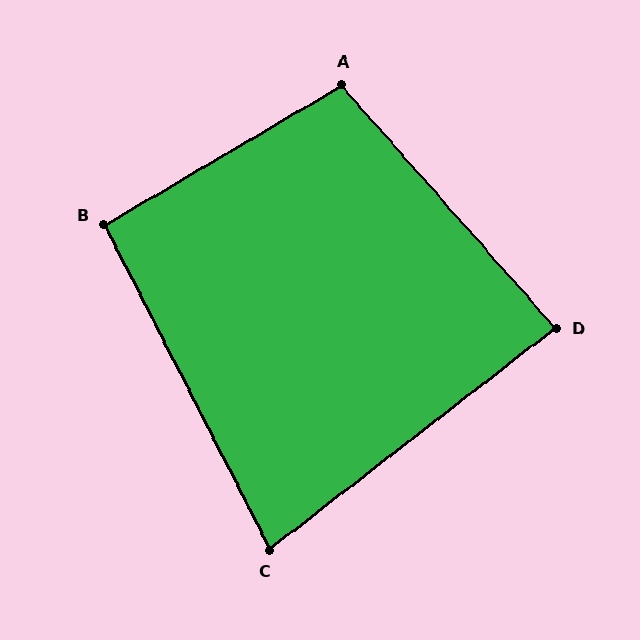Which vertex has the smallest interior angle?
C, at approximately 79 degrees.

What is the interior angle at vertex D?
Approximately 86 degrees (approximately right).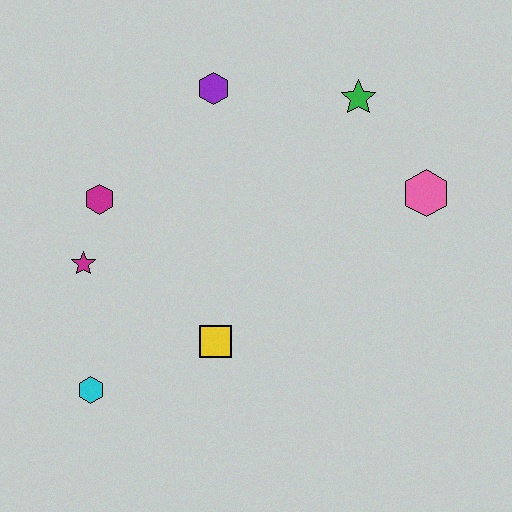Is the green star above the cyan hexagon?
Yes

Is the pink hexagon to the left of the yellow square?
No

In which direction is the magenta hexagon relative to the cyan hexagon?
The magenta hexagon is above the cyan hexagon.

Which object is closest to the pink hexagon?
The green star is closest to the pink hexagon.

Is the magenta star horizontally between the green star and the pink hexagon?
No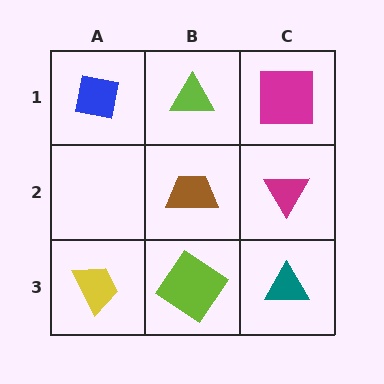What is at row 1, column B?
A lime triangle.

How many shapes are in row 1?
3 shapes.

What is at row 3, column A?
A yellow trapezoid.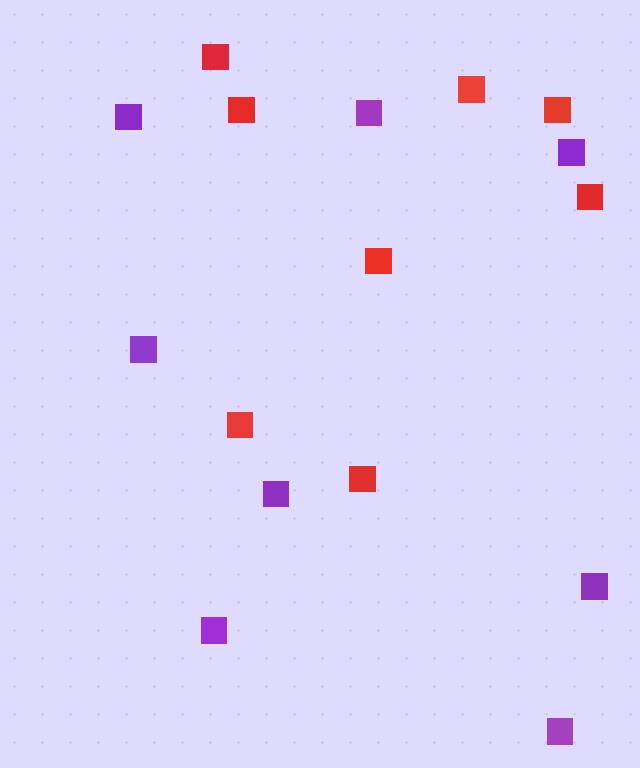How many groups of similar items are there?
There are 2 groups: one group of red squares (8) and one group of purple squares (8).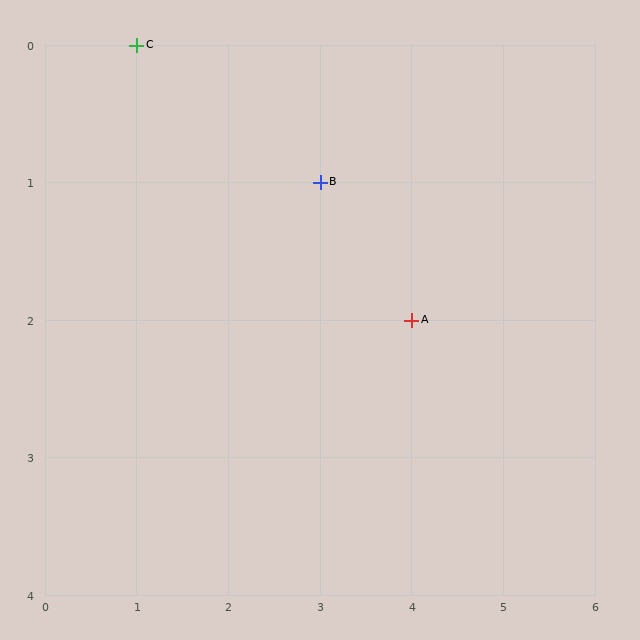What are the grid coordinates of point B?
Point B is at grid coordinates (3, 1).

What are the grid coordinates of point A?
Point A is at grid coordinates (4, 2).